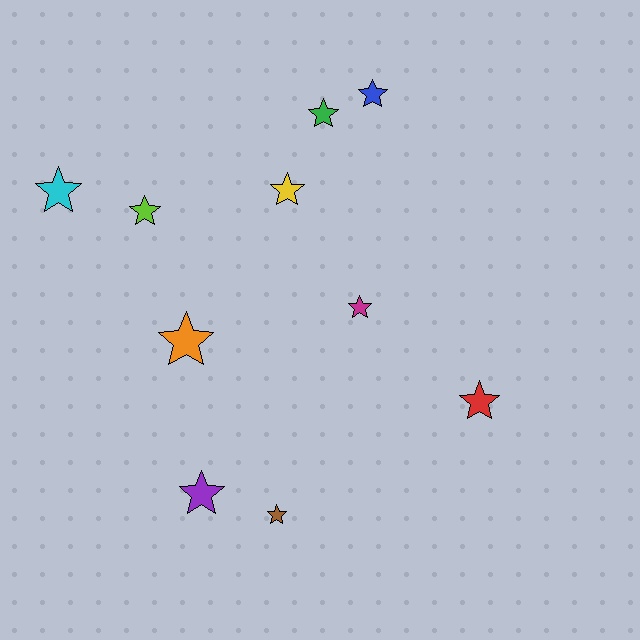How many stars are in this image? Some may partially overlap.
There are 10 stars.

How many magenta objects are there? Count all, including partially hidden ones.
There is 1 magenta object.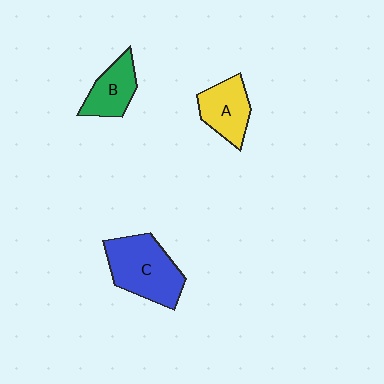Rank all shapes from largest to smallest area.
From largest to smallest: C (blue), A (yellow), B (green).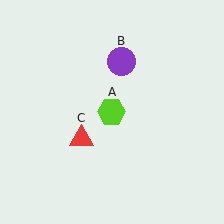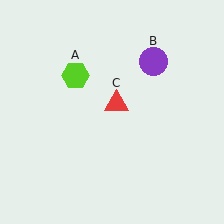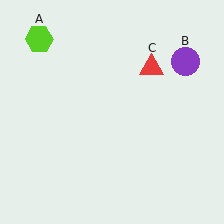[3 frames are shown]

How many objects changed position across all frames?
3 objects changed position: lime hexagon (object A), purple circle (object B), red triangle (object C).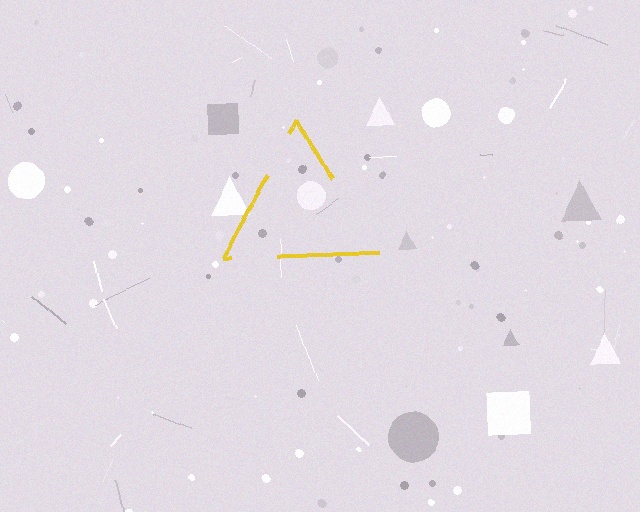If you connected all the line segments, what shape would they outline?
They would outline a triangle.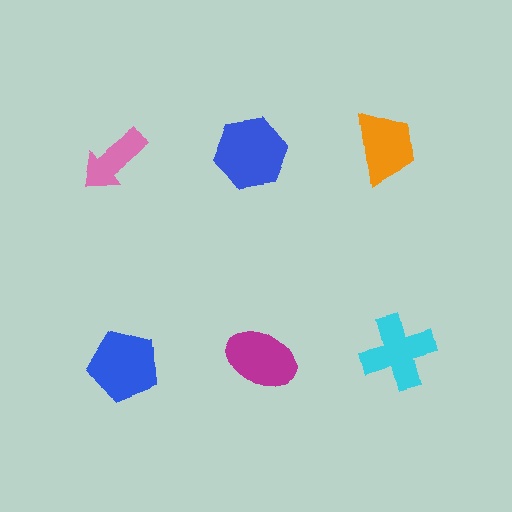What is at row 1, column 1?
A pink arrow.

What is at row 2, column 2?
A magenta ellipse.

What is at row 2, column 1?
A blue pentagon.